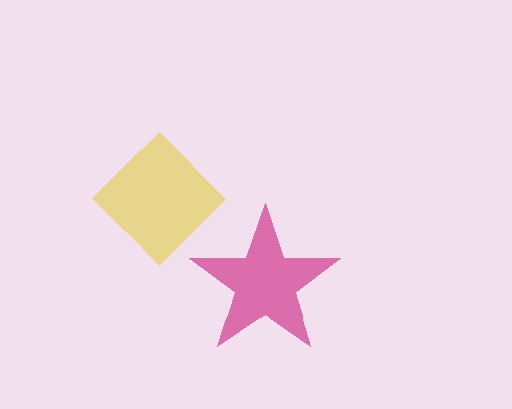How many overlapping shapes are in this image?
There are 2 overlapping shapes in the image.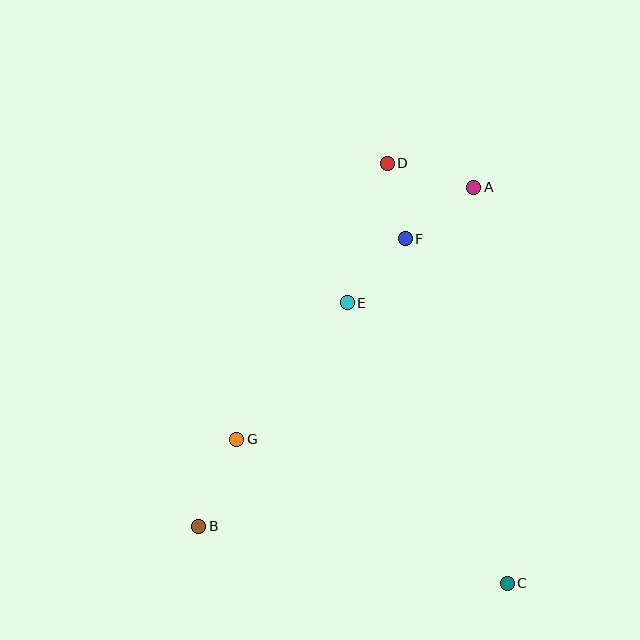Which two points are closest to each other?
Points D and F are closest to each other.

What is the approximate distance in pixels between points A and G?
The distance between A and G is approximately 346 pixels.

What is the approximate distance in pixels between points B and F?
The distance between B and F is approximately 354 pixels.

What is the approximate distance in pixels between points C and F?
The distance between C and F is approximately 359 pixels.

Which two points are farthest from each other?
Points C and D are farthest from each other.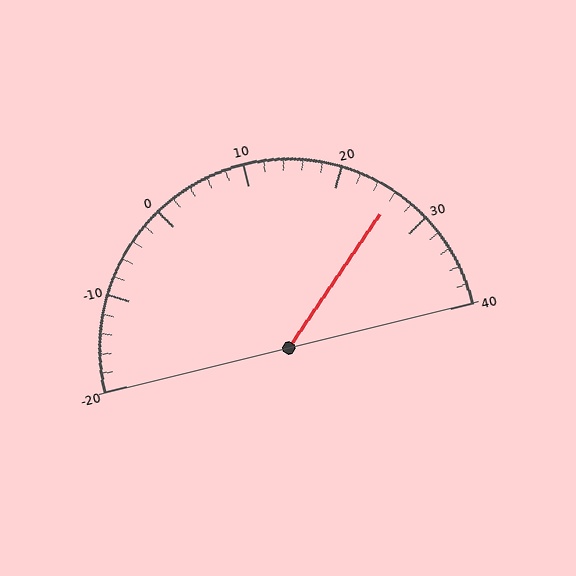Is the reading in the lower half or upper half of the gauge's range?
The reading is in the upper half of the range (-20 to 40).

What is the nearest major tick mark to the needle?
The nearest major tick mark is 30.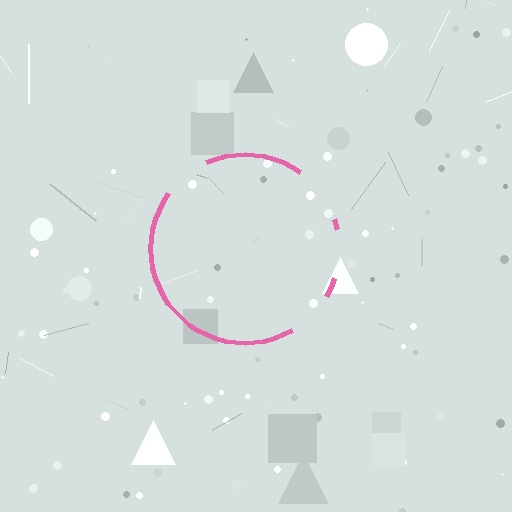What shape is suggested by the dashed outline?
The dashed outline suggests a circle.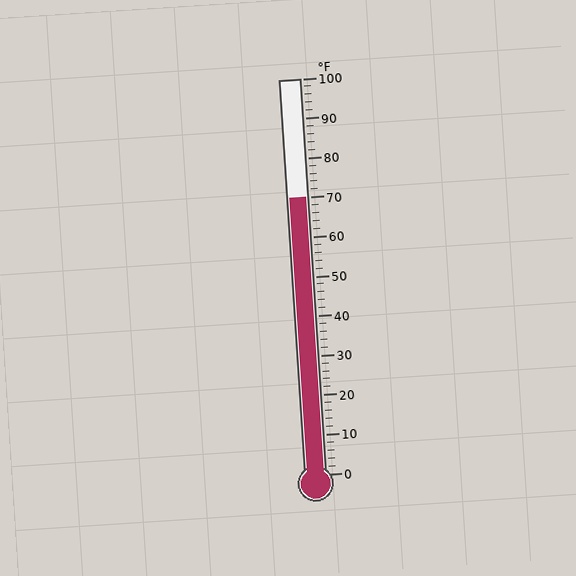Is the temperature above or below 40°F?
The temperature is above 40°F.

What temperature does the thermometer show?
The thermometer shows approximately 70°F.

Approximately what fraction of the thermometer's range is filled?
The thermometer is filled to approximately 70% of its range.